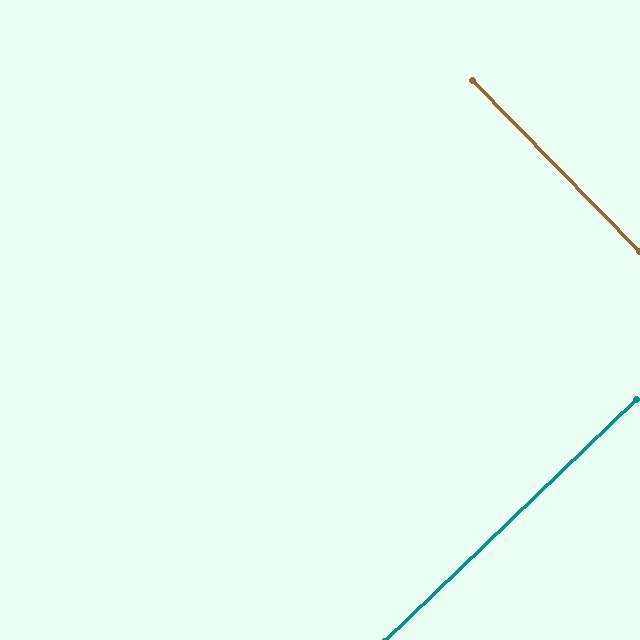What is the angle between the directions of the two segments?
Approximately 90 degrees.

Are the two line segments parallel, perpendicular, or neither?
Perpendicular — they meet at approximately 90°.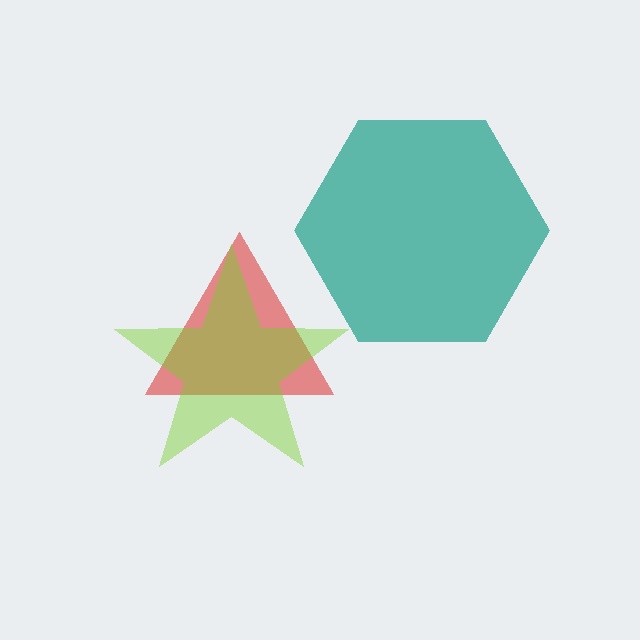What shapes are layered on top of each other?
The layered shapes are: a red triangle, a teal hexagon, a lime star.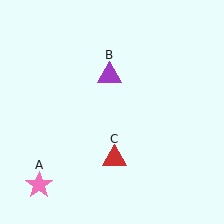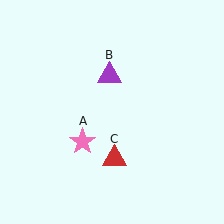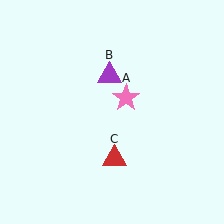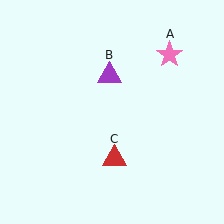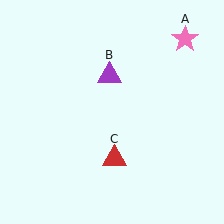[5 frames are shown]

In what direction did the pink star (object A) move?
The pink star (object A) moved up and to the right.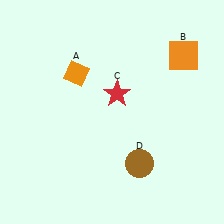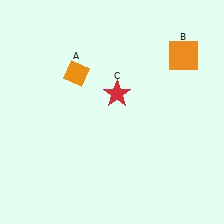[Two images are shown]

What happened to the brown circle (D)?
The brown circle (D) was removed in Image 2. It was in the bottom-right area of Image 1.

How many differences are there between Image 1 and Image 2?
There is 1 difference between the two images.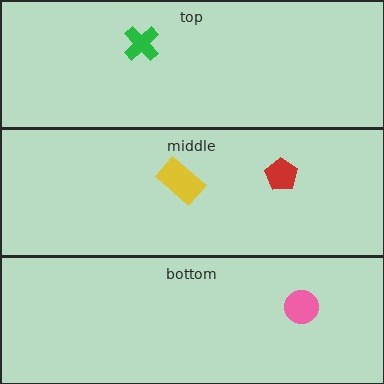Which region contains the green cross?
The top region.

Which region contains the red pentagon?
The middle region.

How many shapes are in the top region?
1.